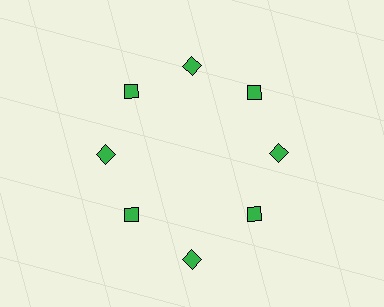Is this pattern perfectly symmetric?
No. The 8 green diamonds are arranged in a ring, but one element near the 6 o'clock position is pushed outward from the center, breaking the 8-fold rotational symmetry.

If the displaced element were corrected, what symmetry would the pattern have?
It would have 8-fold rotational symmetry — the pattern would map onto itself every 45 degrees.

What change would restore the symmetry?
The symmetry would be restored by moving it inward, back onto the ring so that all 8 diamonds sit at equal angles and equal distance from the center.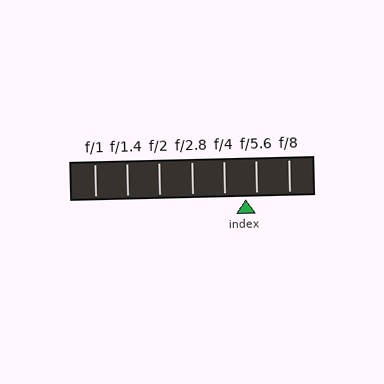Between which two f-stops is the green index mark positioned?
The index mark is between f/4 and f/5.6.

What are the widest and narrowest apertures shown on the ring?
The widest aperture shown is f/1 and the narrowest is f/8.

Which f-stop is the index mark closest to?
The index mark is closest to f/5.6.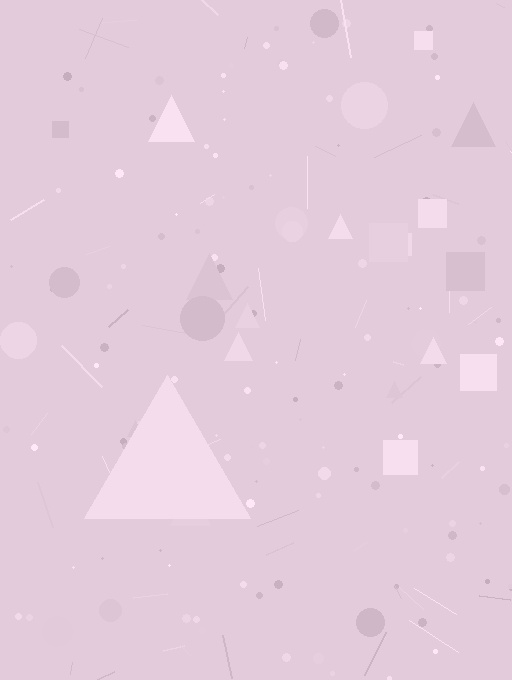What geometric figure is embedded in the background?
A triangle is embedded in the background.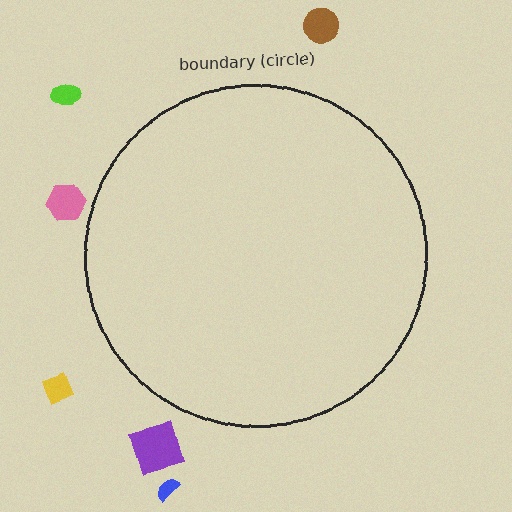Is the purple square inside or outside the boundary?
Outside.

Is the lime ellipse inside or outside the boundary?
Outside.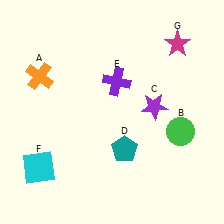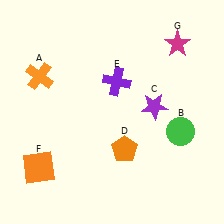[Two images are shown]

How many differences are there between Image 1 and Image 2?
There are 2 differences between the two images.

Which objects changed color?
D changed from teal to orange. F changed from cyan to orange.